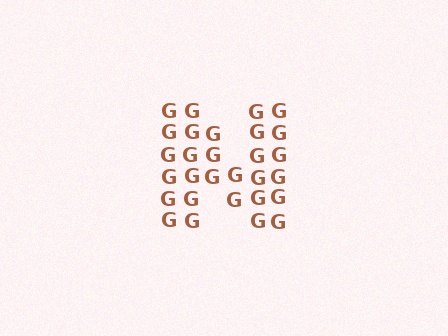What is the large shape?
The large shape is the letter N.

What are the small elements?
The small elements are letter G's.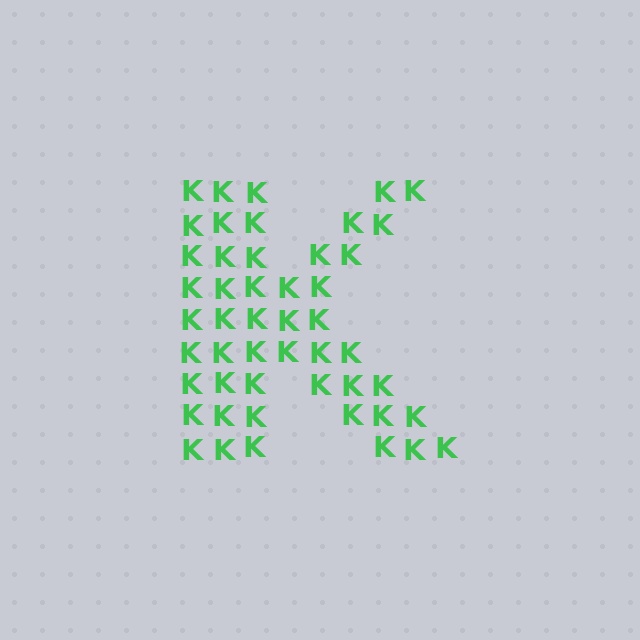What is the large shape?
The large shape is the letter K.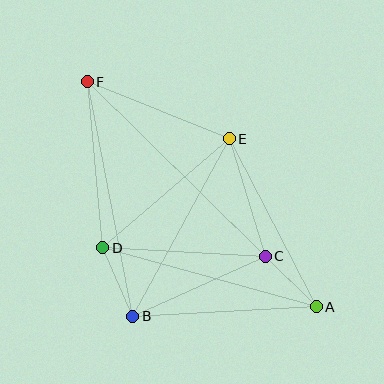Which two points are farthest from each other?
Points A and F are farthest from each other.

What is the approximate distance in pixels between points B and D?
The distance between B and D is approximately 74 pixels.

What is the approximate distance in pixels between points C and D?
The distance between C and D is approximately 163 pixels.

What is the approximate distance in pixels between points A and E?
The distance between A and E is approximately 189 pixels.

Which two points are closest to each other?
Points A and C are closest to each other.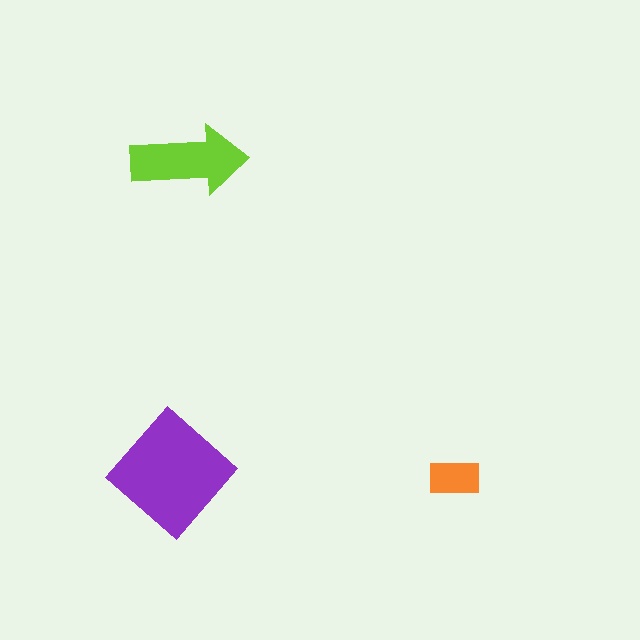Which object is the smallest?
The orange rectangle.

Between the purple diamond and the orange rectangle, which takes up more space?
The purple diamond.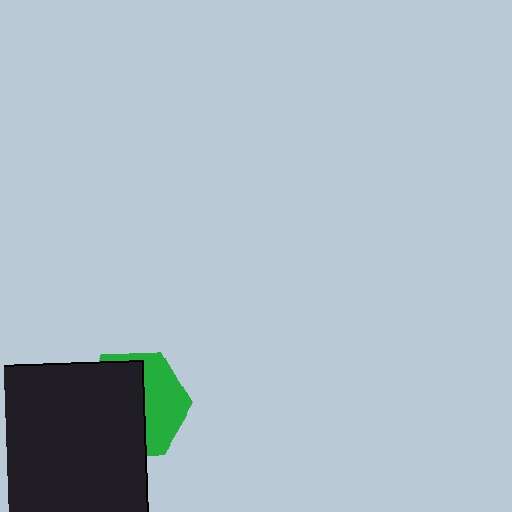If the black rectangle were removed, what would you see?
You would see the complete green hexagon.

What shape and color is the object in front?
The object in front is a black rectangle.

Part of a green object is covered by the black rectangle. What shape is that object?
It is a hexagon.